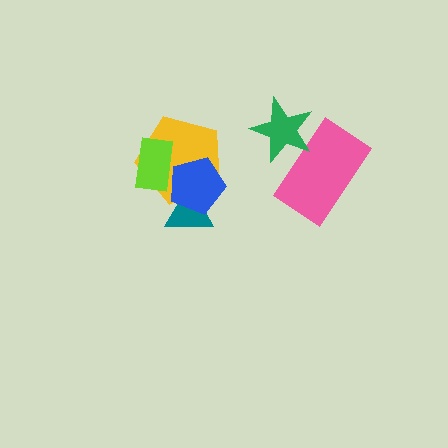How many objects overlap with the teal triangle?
2 objects overlap with the teal triangle.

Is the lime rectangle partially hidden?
Yes, it is partially covered by another shape.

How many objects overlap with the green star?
1 object overlaps with the green star.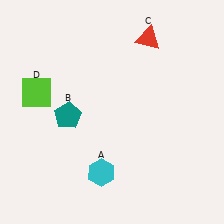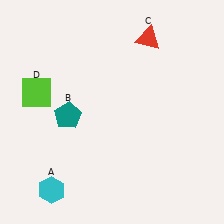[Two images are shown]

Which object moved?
The cyan hexagon (A) moved left.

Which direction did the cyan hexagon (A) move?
The cyan hexagon (A) moved left.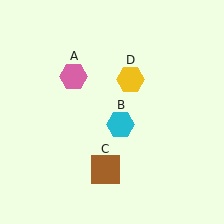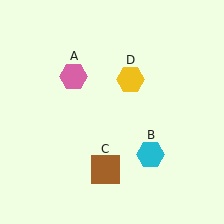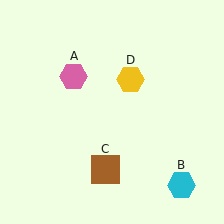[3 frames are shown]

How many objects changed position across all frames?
1 object changed position: cyan hexagon (object B).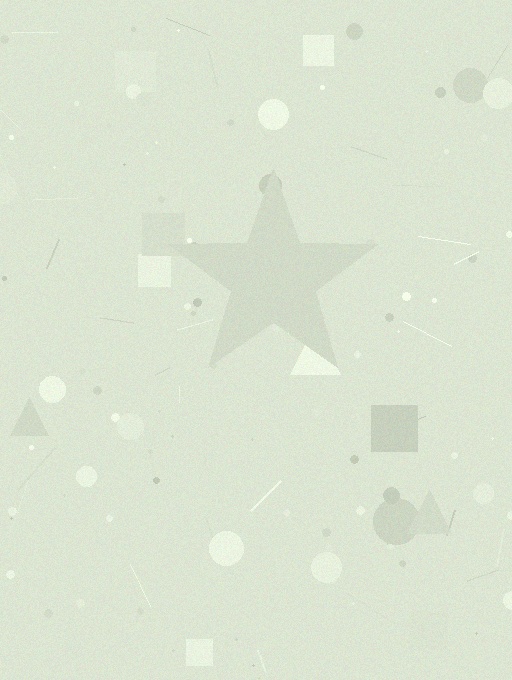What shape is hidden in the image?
A star is hidden in the image.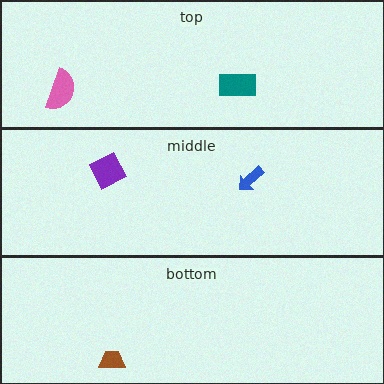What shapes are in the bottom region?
The brown trapezoid.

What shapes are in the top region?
The teal rectangle, the pink semicircle.